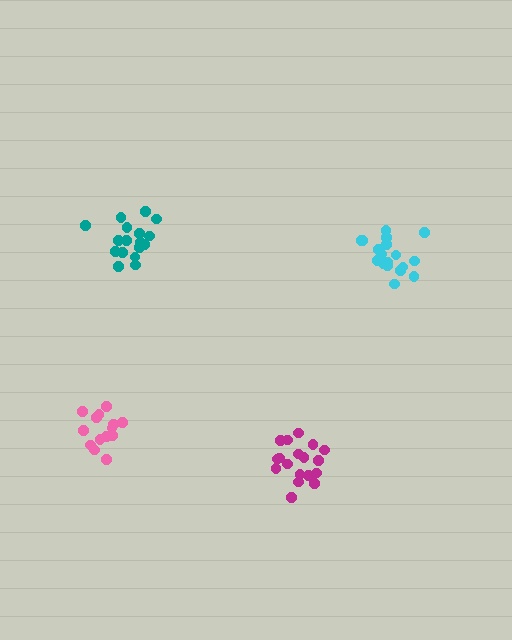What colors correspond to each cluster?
The clusters are colored: pink, magenta, cyan, teal.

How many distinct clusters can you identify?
There are 4 distinct clusters.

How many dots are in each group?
Group 1: 14 dots, Group 2: 18 dots, Group 3: 18 dots, Group 4: 17 dots (67 total).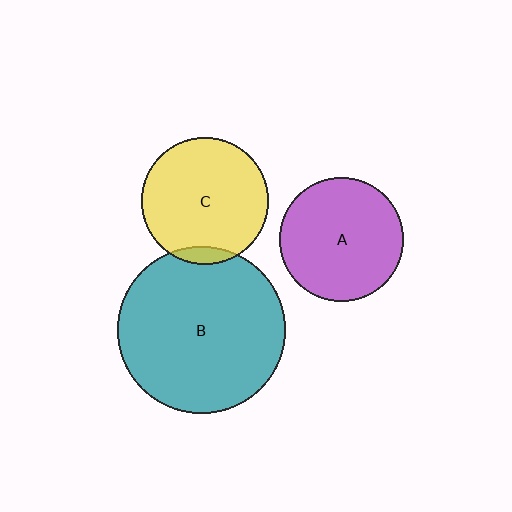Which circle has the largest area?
Circle B (teal).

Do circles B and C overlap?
Yes.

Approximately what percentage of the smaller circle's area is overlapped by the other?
Approximately 5%.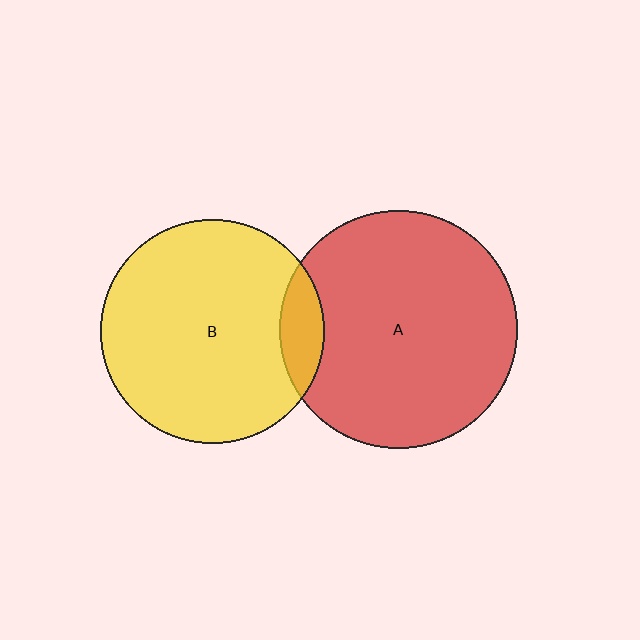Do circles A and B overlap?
Yes.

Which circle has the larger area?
Circle A (red).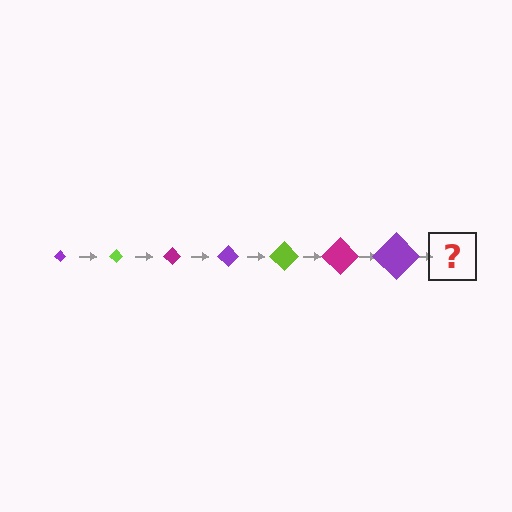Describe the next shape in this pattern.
It should be a lime diamond, larger than the previous one.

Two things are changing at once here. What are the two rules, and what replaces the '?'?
The two rules are that the diamond grows larger each step and the color cycles through purple, lime, and magenta. The '?' should be a lime diamond, larger than the previous one.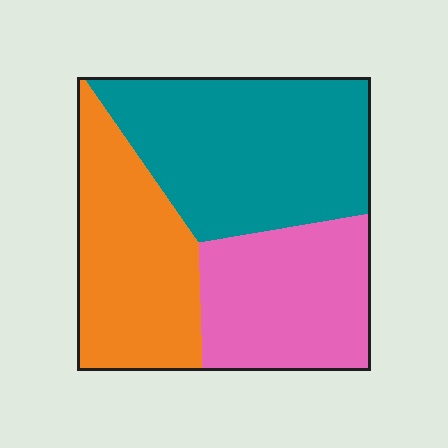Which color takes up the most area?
Teal, at roughly 40%.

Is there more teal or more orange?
Teal.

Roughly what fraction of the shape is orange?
Orange covers 31% of the shape.